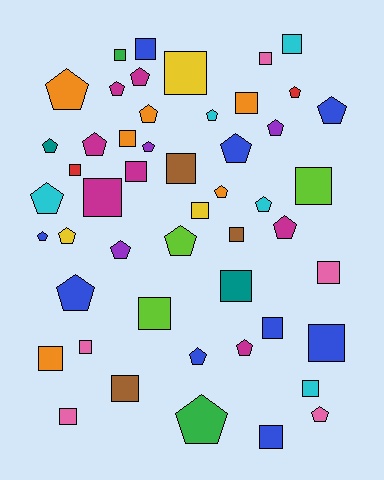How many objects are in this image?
There are 50 objects.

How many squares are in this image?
There are 25 squares.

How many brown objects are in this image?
There are 3 brown objects.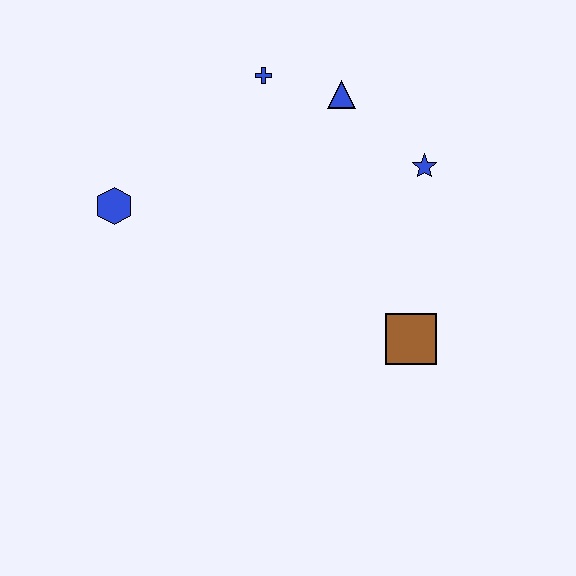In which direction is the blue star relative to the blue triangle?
The blue star is to the right of the blue triangle.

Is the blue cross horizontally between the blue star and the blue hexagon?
Yes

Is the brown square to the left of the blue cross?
No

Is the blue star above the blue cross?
No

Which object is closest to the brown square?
The blue star is closest to the brown square.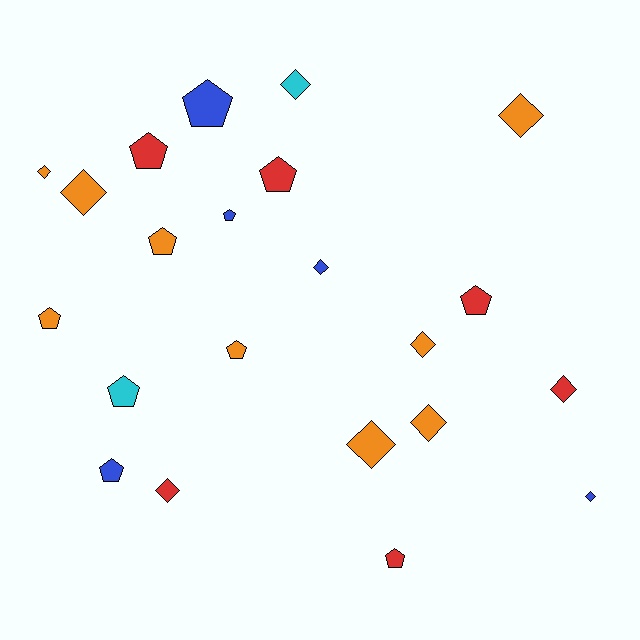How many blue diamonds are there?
There are 2 blue diamonds.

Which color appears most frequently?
Orange, with 9 objects.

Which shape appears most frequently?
Diamond, with 11 objects.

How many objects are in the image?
There are 22 objects.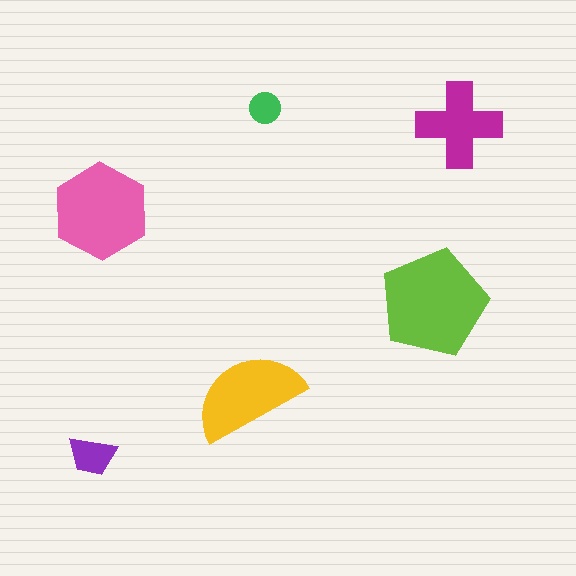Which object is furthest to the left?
The purple trapezoid is leftmost.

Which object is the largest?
The lime pentagon.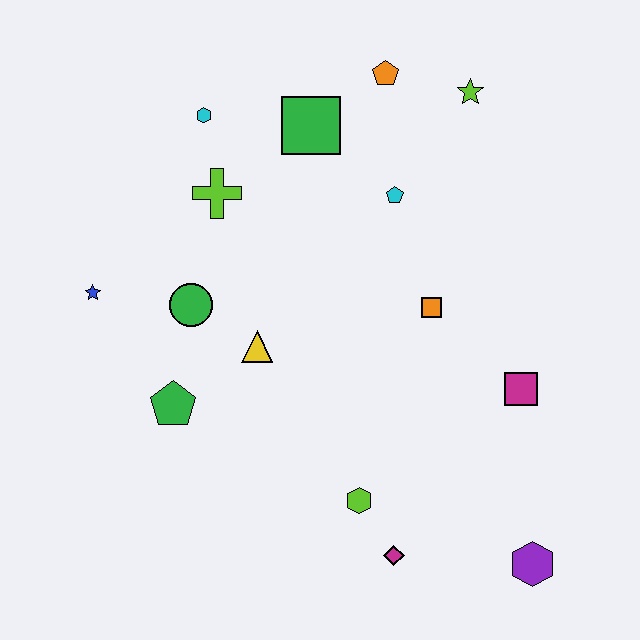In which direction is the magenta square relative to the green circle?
The magenta square is to the right of the green circle.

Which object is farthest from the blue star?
The purple hexagon is farthest from the blue star.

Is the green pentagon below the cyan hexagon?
Yes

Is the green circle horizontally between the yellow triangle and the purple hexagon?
No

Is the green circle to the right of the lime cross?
No